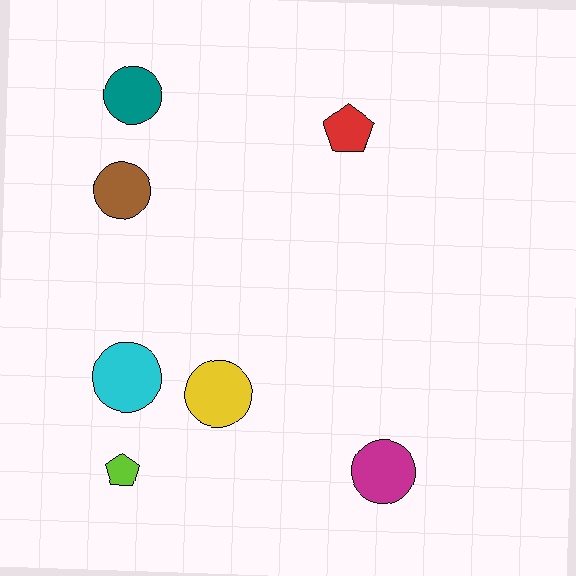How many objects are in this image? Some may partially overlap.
There are 7 objects.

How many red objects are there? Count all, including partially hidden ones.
There is 1 red object.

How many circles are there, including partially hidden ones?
There are 5 circles.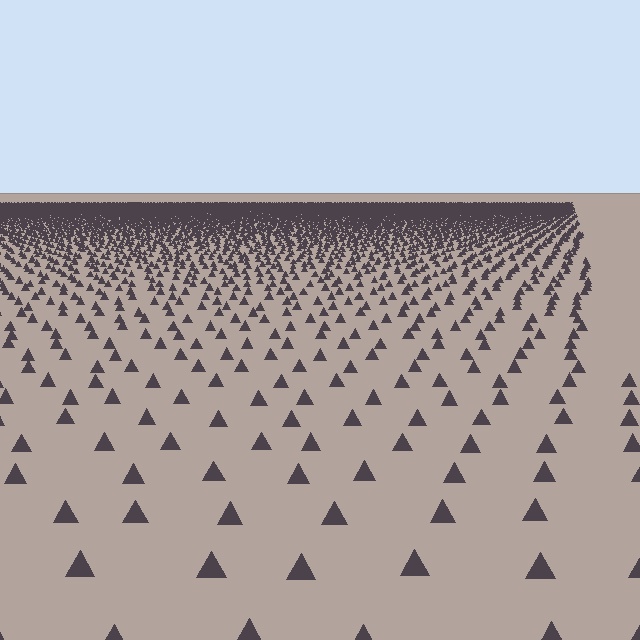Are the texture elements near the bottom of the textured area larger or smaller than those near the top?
Larger. Near the bottom, elements are closer to the viewer and appear at a bigger on-screen size.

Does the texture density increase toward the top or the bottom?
Density increases toward the top.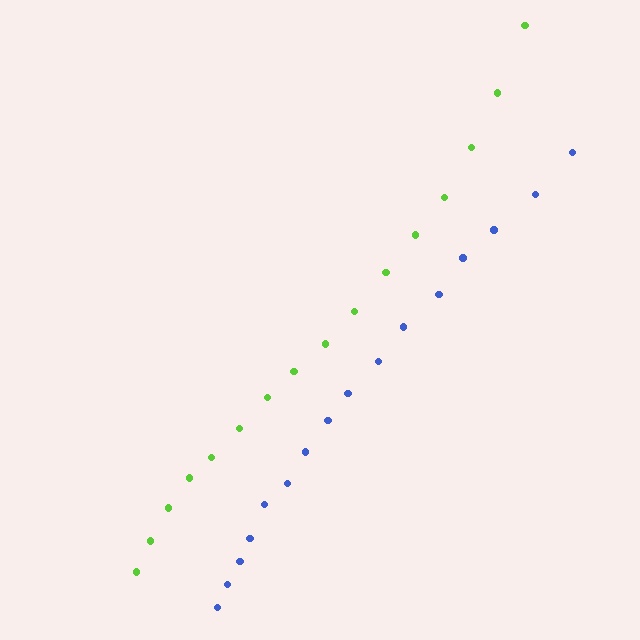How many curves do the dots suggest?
There are 2 distinct paths.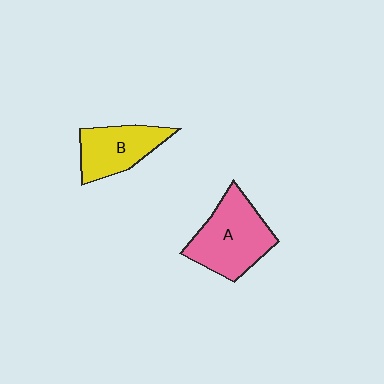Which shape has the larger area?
Shape A (pink).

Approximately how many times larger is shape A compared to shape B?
Approximately 1.3 times.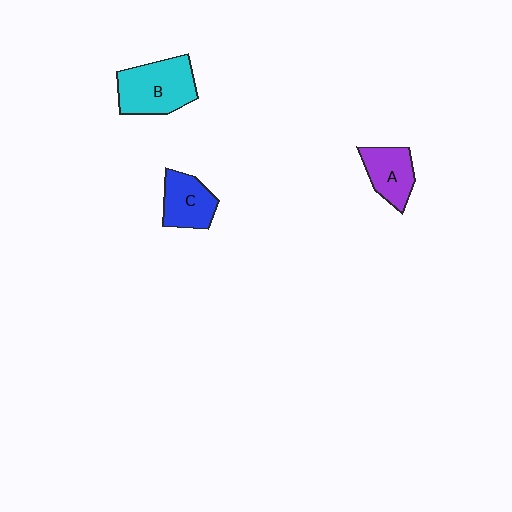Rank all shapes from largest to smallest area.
From largest to smallest: B (cyan), C (blue), A (purple).